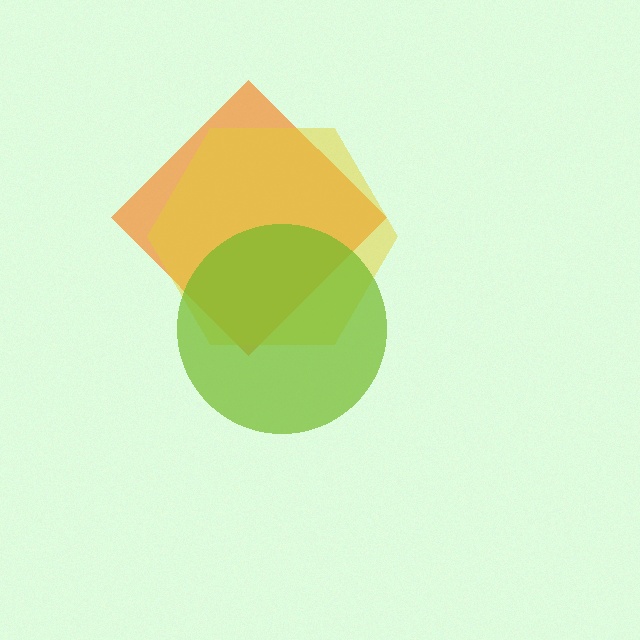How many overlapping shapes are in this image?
There are 3 overlapping shapes in the image.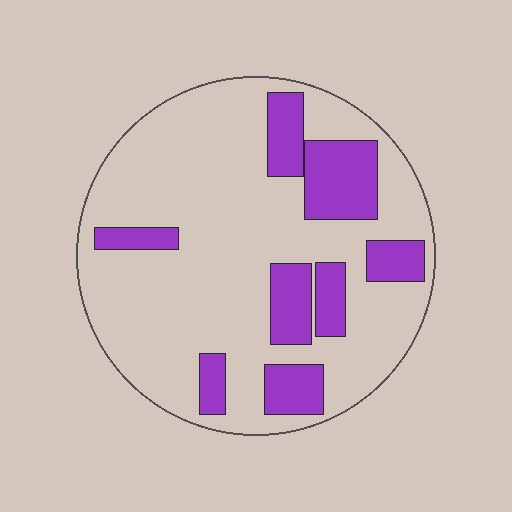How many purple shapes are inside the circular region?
8.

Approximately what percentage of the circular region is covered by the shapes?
Approximately 25%.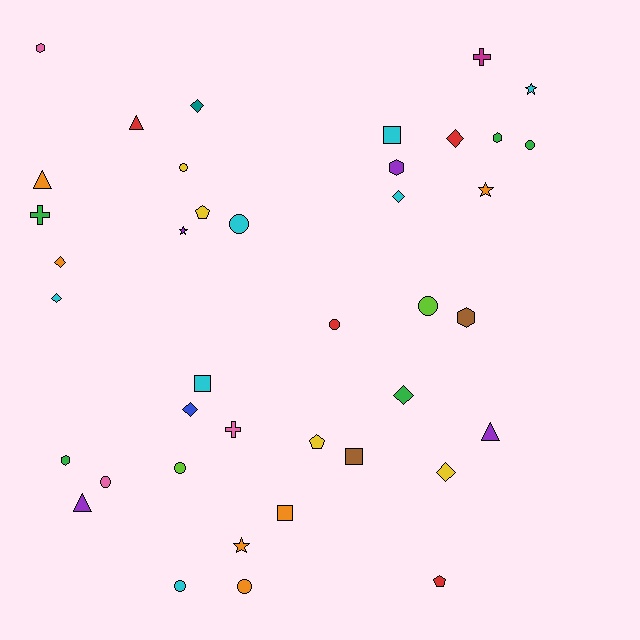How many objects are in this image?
There are 40 objects.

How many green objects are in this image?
There are 5 green objects.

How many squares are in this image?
There are 4 squares.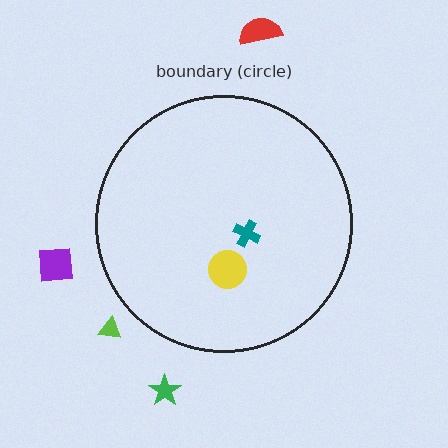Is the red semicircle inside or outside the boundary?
Outside.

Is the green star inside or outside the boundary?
Outside.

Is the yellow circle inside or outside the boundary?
Inside.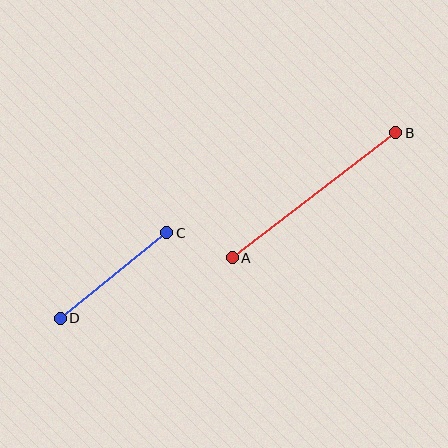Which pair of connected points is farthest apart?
Points A and B are farthest apart.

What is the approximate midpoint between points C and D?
The midpoint is at approximately (113, 276) pixels.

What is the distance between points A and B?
The distance is approximately 206 pixels.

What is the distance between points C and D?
The distance is approximately 137 pixels.